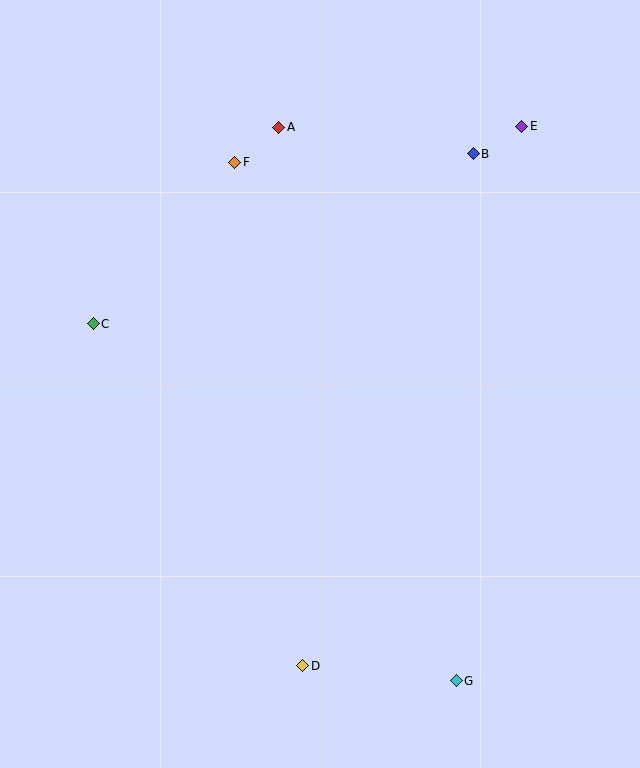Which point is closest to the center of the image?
Point C at (93, 324) is closest to the center.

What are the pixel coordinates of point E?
Point E is at (522, 126).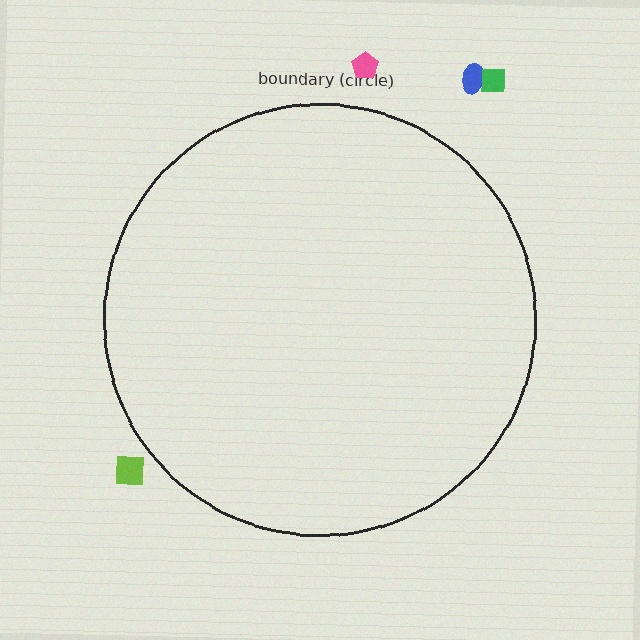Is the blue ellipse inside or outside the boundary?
Outside.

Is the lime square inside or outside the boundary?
Outside.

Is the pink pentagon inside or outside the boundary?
Outside.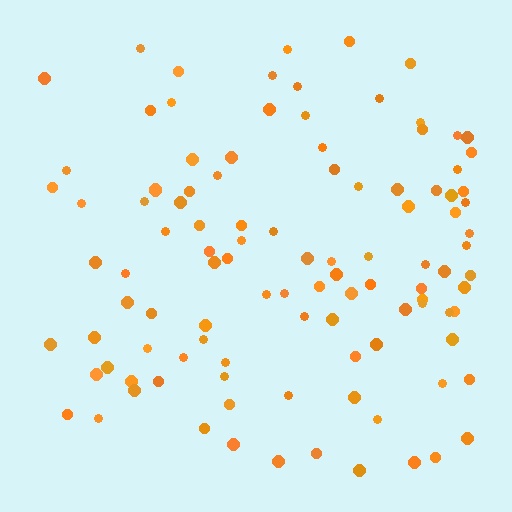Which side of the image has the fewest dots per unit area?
The left.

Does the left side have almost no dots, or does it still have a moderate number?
Still a moderate number, just noticeably fewer than the right.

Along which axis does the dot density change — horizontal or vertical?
Horizontal.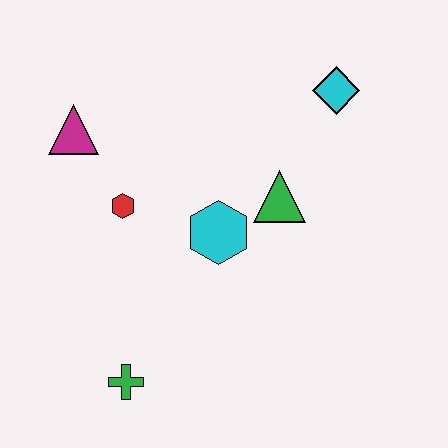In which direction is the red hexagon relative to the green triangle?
The red hexagon is to the left of the green triangle.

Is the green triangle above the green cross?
Yes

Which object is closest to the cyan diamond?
The green triangle is closest to the cyan diamond.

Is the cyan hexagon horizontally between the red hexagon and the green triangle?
Yes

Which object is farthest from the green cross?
The cyan diamond is farthest from the green cross.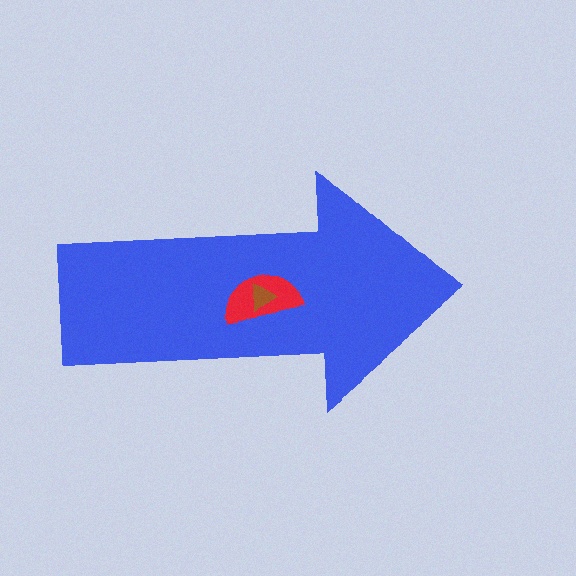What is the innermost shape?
The brown triangle.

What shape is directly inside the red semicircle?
The brown triangle.